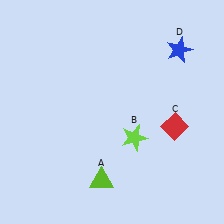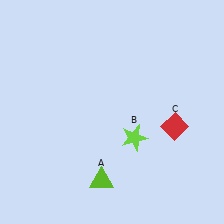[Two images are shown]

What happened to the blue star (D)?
The blue star (D) was removed in Image 2. It was in the top-right area of Image 1.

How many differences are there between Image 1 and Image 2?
There is 1 difference between the two images.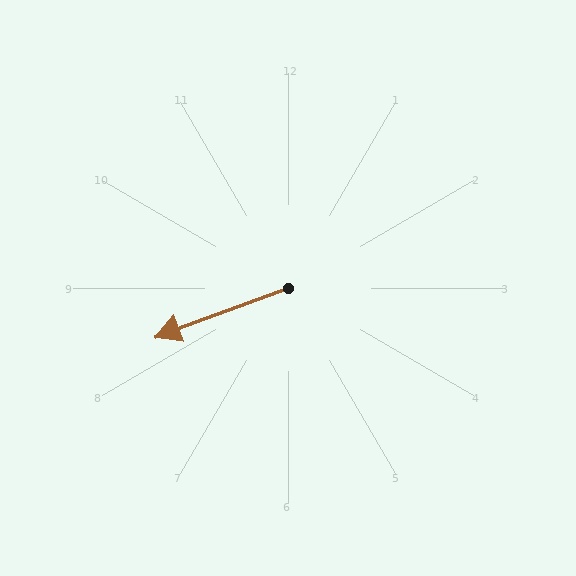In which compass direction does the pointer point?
West.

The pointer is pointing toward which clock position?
Roughly 8 o'clock.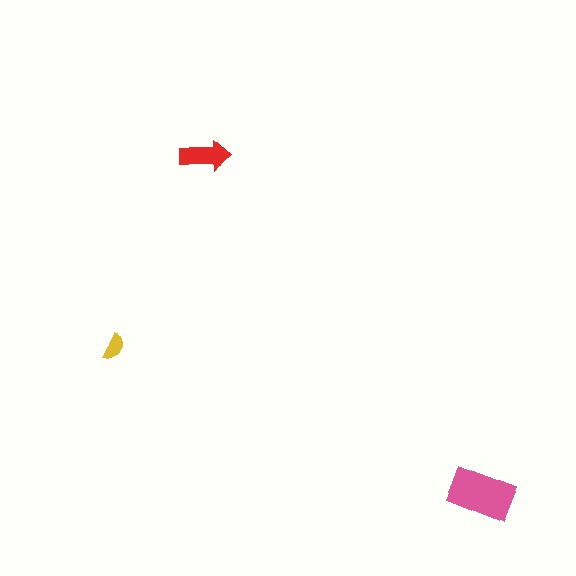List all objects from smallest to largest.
The yellow semicircle, the red arrow, the pink rectangle.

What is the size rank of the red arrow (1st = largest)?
2nd.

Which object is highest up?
The red arrow is topmost.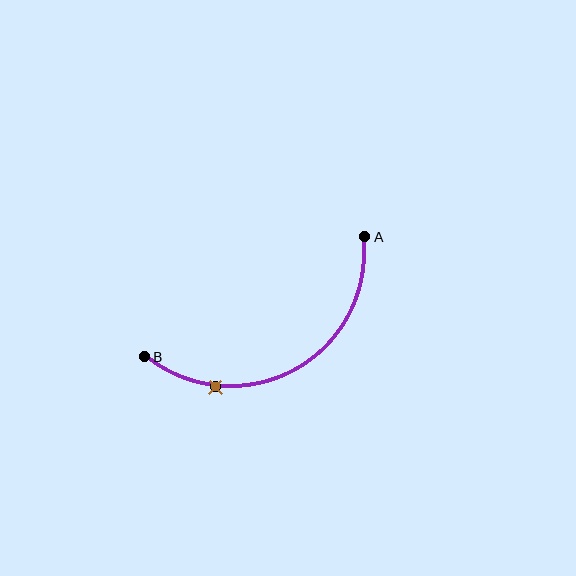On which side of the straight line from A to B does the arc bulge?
The arc bulges below the straight line connecting A and B.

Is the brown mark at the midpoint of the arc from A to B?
No. The brown mark lies on the arc but is closer to endpoint B. The arc midpoint would be at the point on the curve equidistant along the arc from both A and B.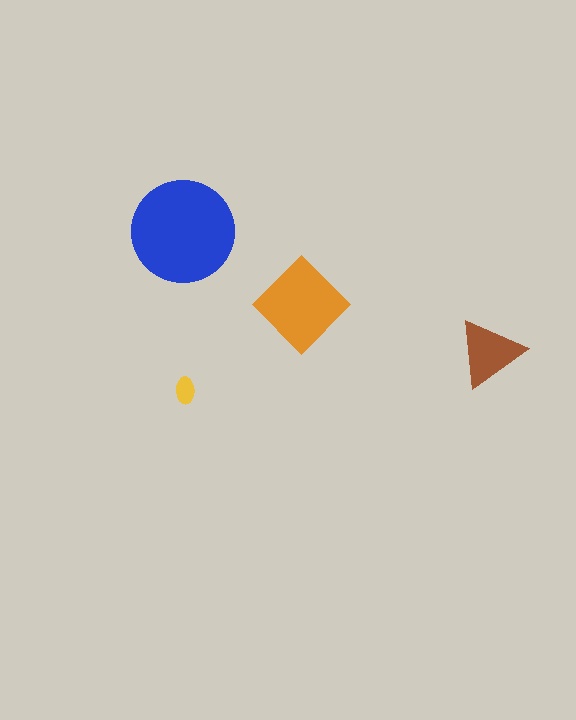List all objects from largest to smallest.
The blue circle, the orange diamond, the brown triangle, the yellow ellipse.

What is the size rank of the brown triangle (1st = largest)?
3rd.